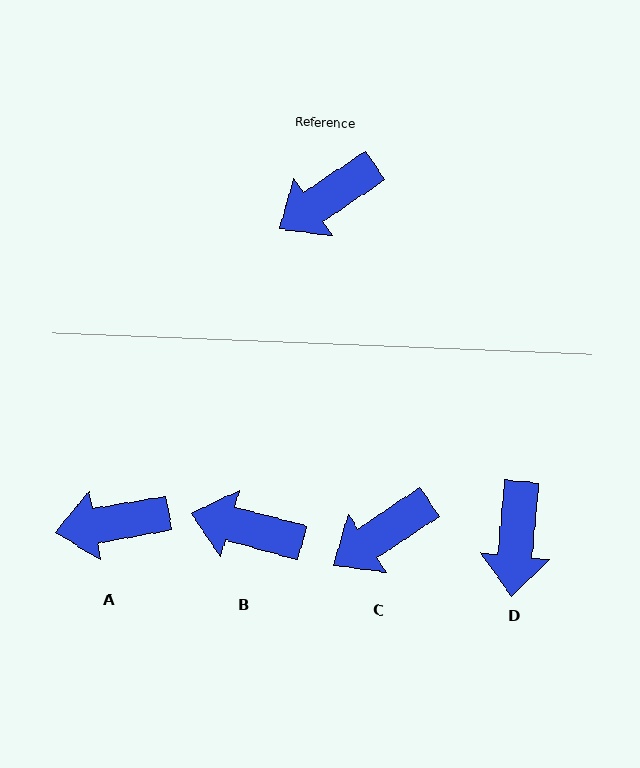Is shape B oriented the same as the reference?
No, it is off by about 49 degrees.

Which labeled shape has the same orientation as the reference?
C.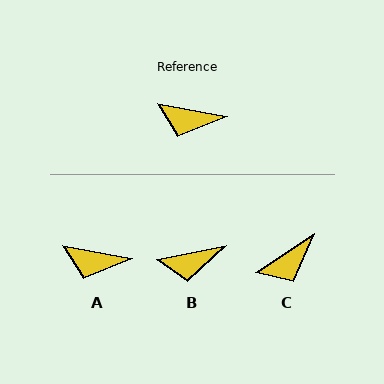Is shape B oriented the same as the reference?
No, it is off by about 22 degrees.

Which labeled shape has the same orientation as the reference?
A.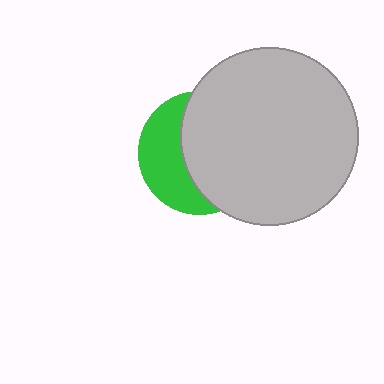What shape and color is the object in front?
The object in front is a light gray circle.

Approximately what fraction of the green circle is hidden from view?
Roughly 60% of the green circle is hidden behind the light gray circle.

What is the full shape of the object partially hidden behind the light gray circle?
The partially hidden object is a green circle.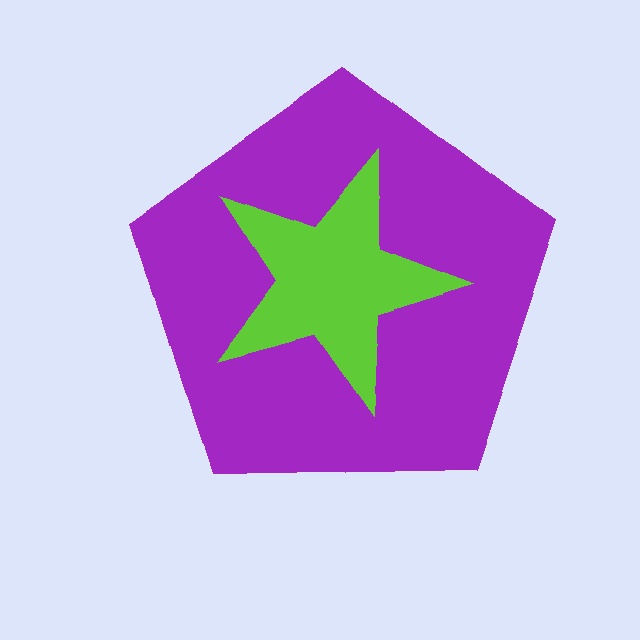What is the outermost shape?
The purple pentagon.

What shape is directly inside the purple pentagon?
The lime star.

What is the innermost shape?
The lime star.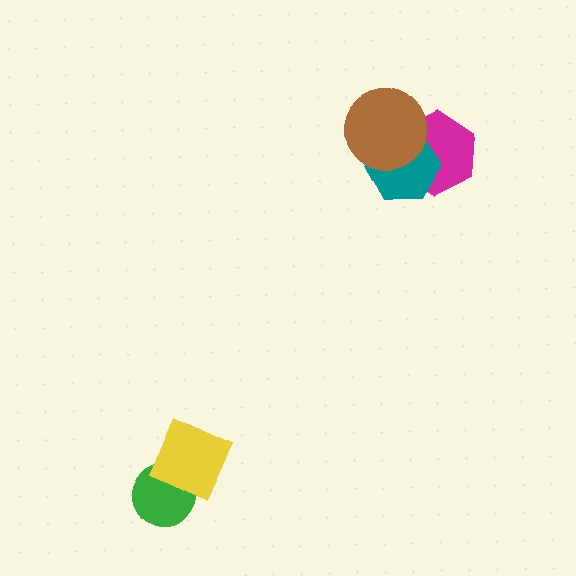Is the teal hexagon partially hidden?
Yes, it is partially covered by another shape.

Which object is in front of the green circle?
The yellow diamond is in front of the green circle.